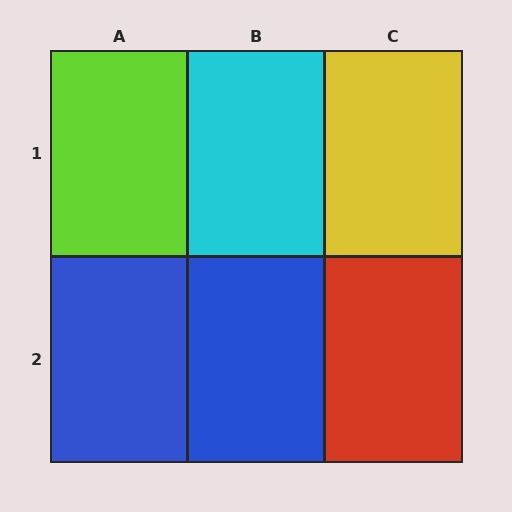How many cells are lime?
1 cell is lime.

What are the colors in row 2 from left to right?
Blue, blue, red.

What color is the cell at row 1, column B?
Cyan.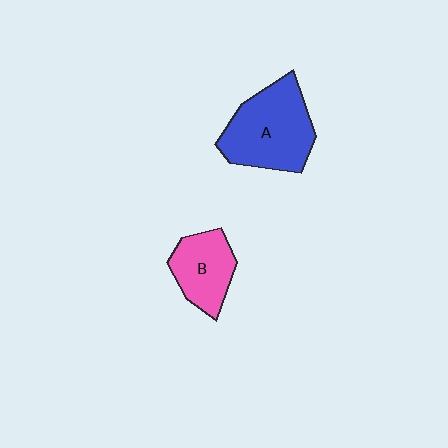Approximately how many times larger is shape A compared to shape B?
Approximately 1.6 times.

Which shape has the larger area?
Shape A (blue).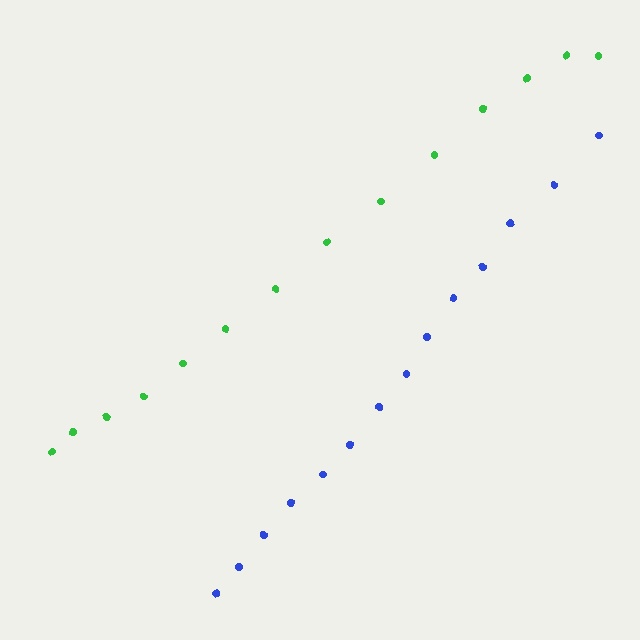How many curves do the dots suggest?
There are 2 distinct paths.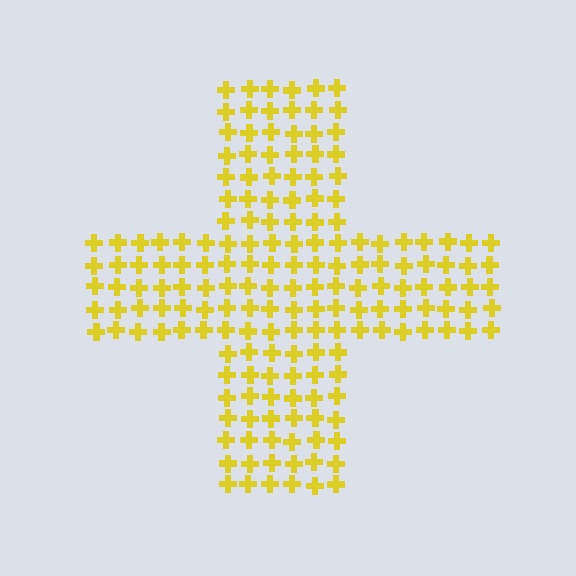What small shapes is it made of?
It is made of small crosses.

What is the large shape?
The large shape is a cross.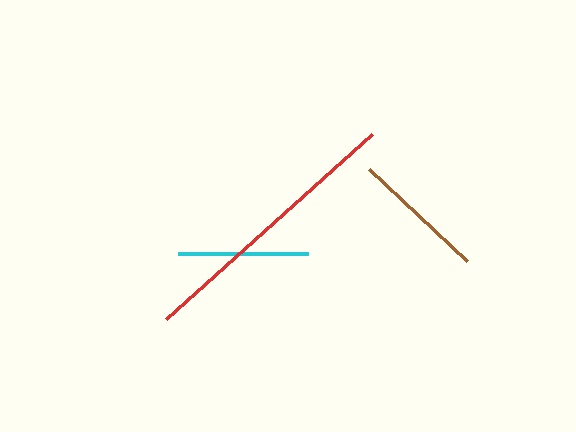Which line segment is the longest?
The red line is the longest at approximately 277 pixels.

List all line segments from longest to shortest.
From longest to shortest: red, brown, cyan.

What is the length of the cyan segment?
The cyan segment is approximately 130 pixels long.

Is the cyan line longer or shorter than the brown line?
The brown line is longer than the cyan line.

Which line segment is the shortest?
The cyan line is the shortest at approximately 130 pixels.